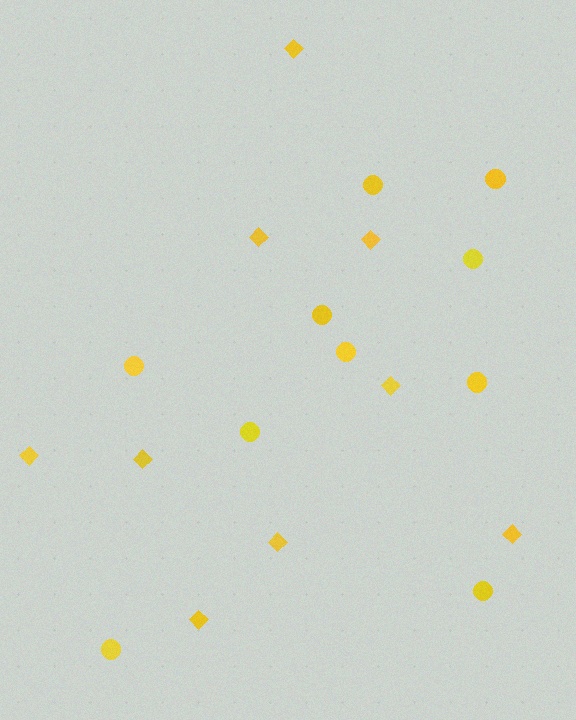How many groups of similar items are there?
There are 2 groups: one group of circles (10) and one group of diamonds (9).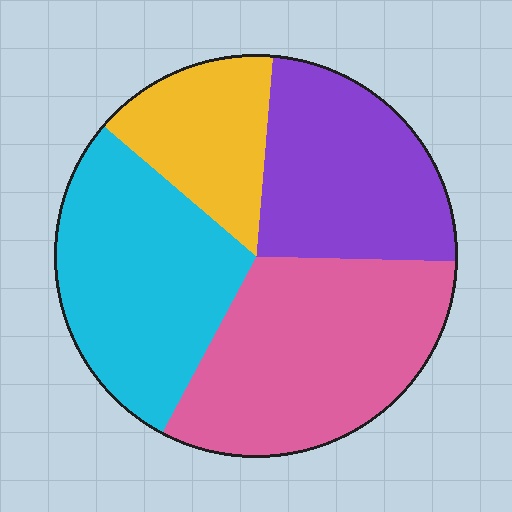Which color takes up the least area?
Yellow, at roughly 15%.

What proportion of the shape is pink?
Pink covers roughly 30% of the shape.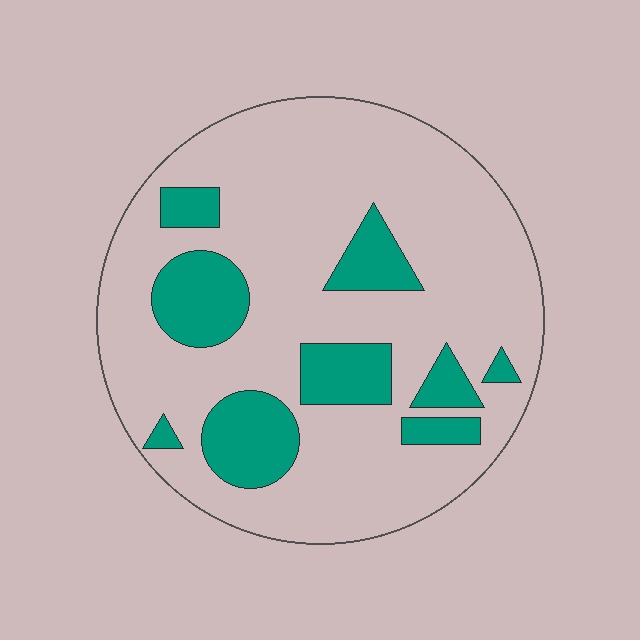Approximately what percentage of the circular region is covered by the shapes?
Approximately 20%.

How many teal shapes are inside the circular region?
9.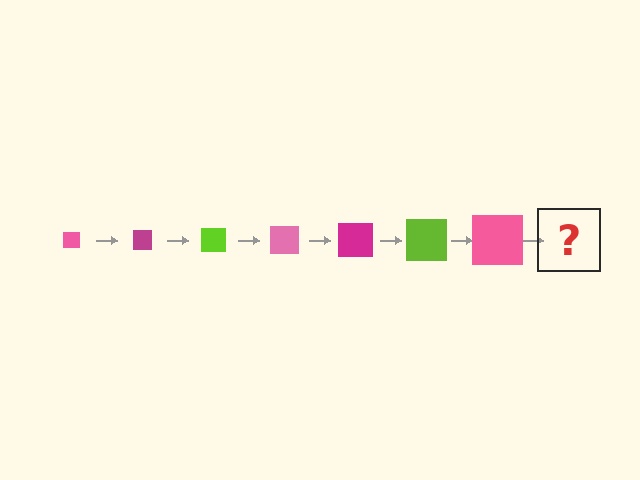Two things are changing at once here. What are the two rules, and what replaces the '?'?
The two rules are that the square grows larger each step and the color cycles through pink, magenta, and lime. The '?' should be a magenta square, larger than the previous one.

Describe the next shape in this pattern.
It should be a magenta square, larger than the previous one.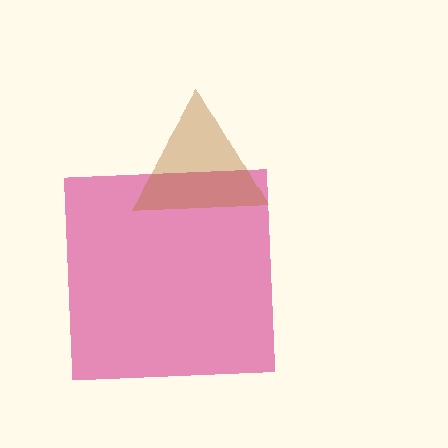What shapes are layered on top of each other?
The layered shapes are: a magenta square, a brown triangle.